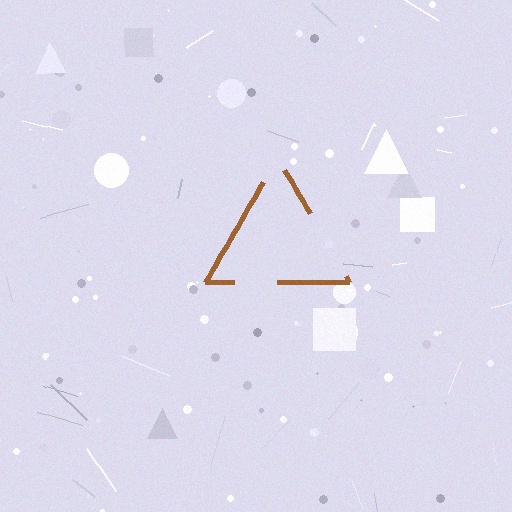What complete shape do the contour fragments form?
The contour fragments form a triangle.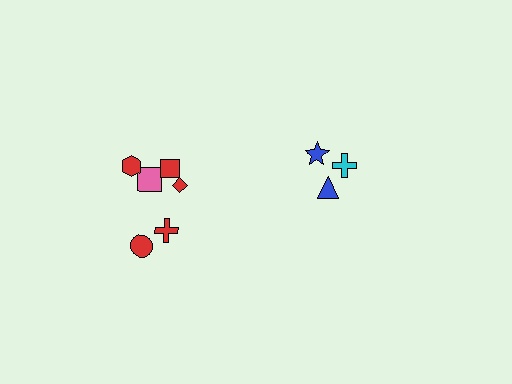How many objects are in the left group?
There are 6 objects.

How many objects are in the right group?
There are 3 objects.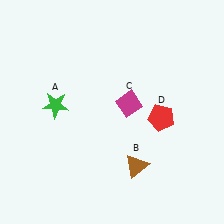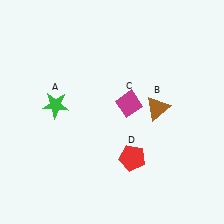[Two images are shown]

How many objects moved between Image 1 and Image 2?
2 objects moved between the two images.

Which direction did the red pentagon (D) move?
The red pentagon (D) moved down.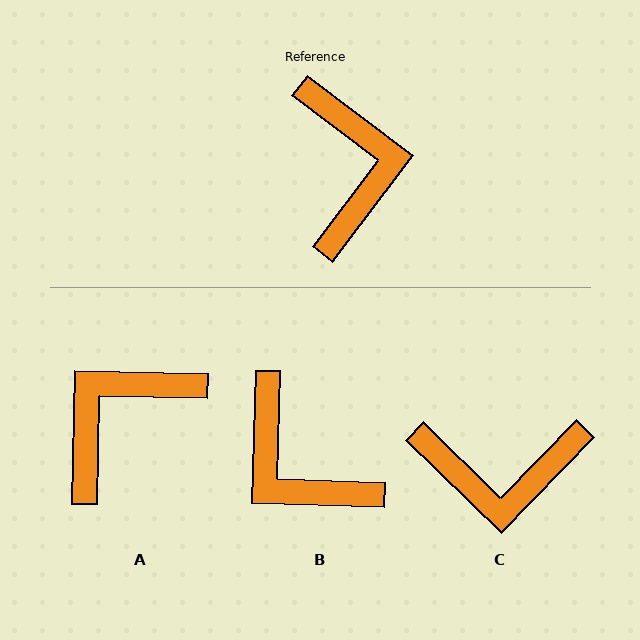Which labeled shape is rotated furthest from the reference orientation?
B, about 145 degrees away.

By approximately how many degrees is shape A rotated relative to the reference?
Approximately 126 degrees counter-clockwise.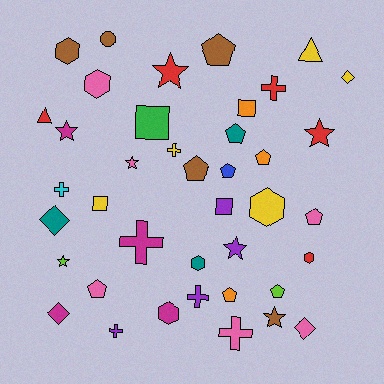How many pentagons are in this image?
There are 9 pentagons.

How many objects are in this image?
There are 40 objects.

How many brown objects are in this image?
There are 5 brown objects.